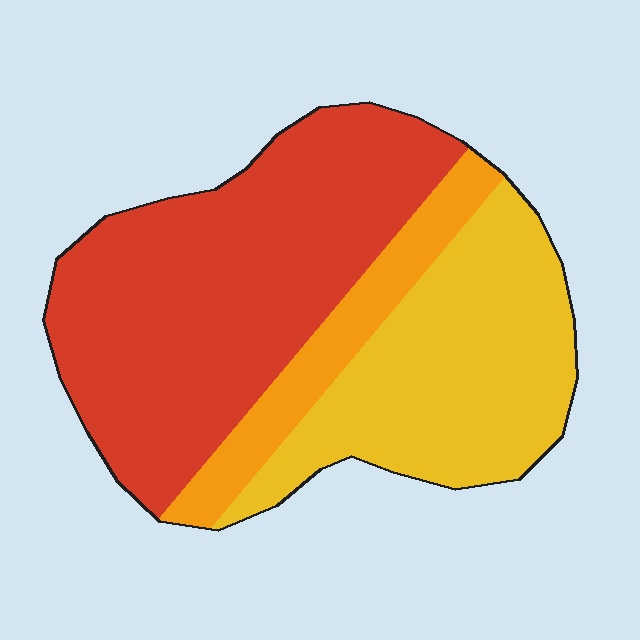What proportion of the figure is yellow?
Yellow covers around 35% of the figure.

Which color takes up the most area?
Red, at roughly 50%.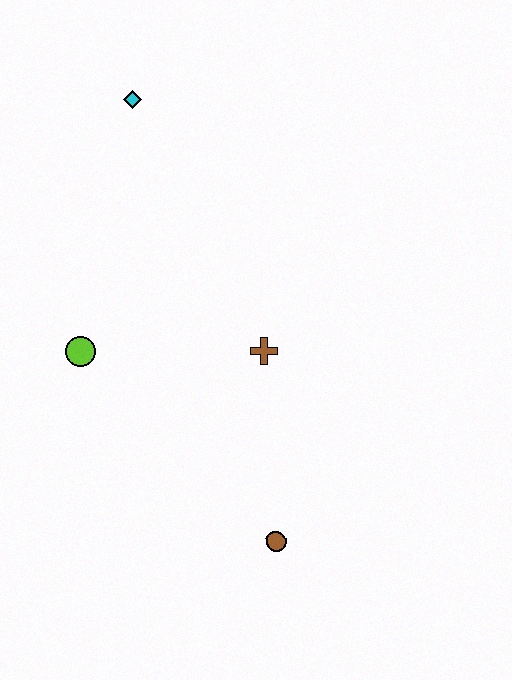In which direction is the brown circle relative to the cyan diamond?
The brown circle is below the cyan diamond.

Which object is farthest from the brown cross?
The cyan diamond is farthest from the brown cross.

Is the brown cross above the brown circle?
Yes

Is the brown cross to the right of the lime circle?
Yes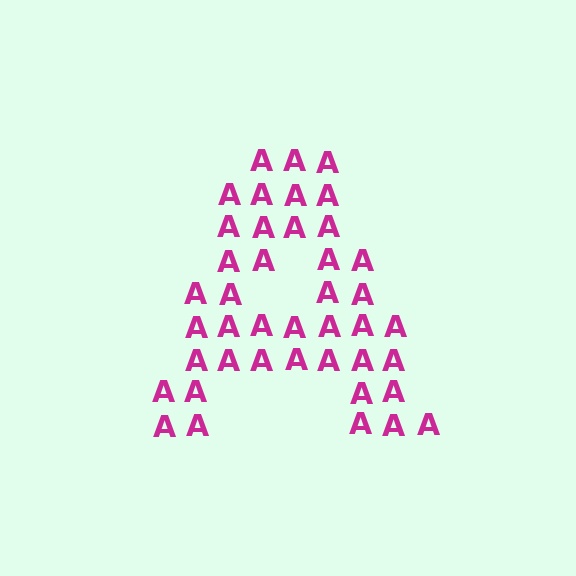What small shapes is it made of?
It is made of small letter A's.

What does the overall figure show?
The overall figure shows the letter A.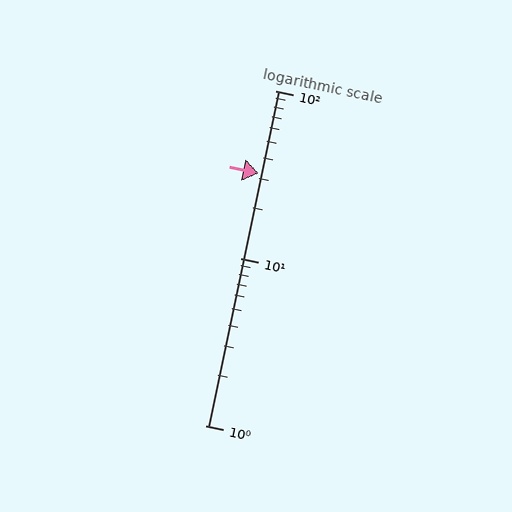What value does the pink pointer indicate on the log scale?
The pointer indicates approximately 32.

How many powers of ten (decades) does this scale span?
The scale spans 2 decades, from 1 to 100.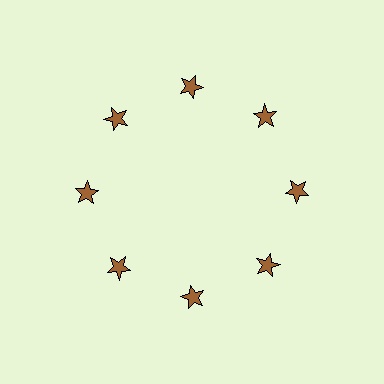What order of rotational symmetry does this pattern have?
This pattern has 8-fold rotational symmetry.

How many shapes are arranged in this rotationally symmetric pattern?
There are 8 shapes, arranged in 8 groups of 1.